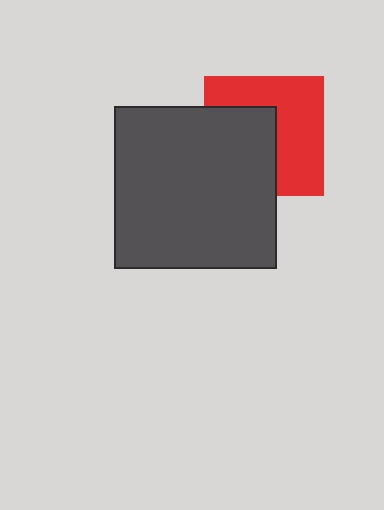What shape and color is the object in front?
The object in front is a dark gray square.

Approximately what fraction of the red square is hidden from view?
Roughly 46% of the red square is hidden behind the dark gray square.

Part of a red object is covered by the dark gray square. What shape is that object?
It is a square.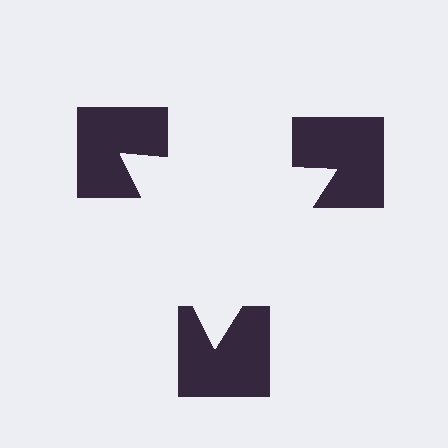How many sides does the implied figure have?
3 sides.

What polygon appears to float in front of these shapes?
An illusory triangle — its edges are inferred from the aligned wedge cuts in the notched squares, not physically drawn.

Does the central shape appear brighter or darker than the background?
It typically appears slightly brighter than the background, even though no actual brightness change is drawn.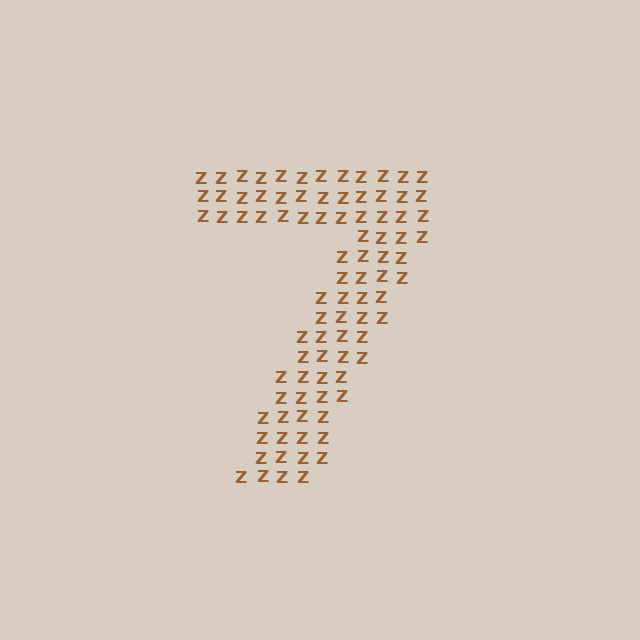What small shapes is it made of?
It is made of small letter Z's.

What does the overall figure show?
The overall figure shows the digit 7.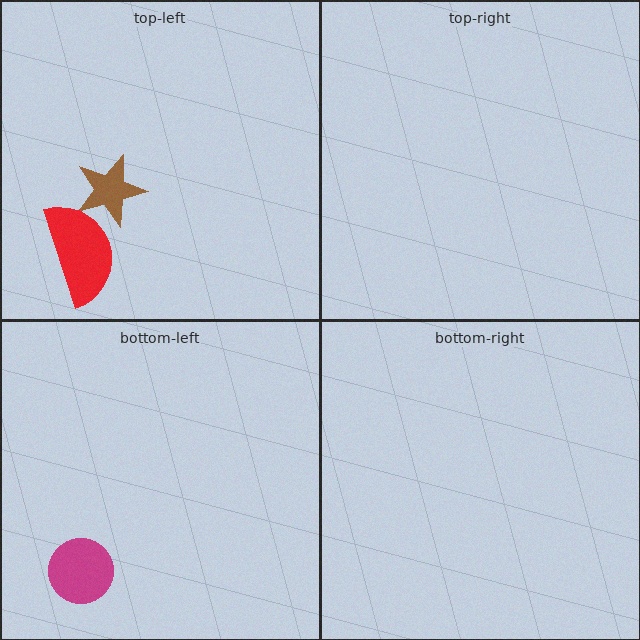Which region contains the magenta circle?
The bottom-left region.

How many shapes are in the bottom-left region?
1.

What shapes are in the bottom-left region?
The magenta circle.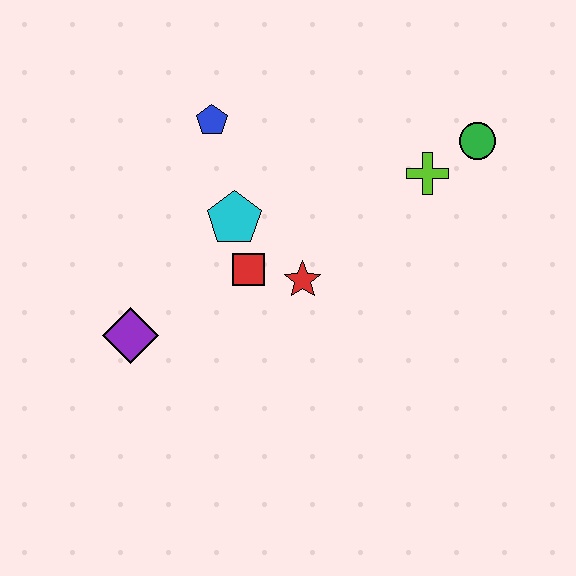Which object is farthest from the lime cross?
The purple diamond is farthest from the lime cross.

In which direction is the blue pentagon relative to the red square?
The blue pentagon is above the red square.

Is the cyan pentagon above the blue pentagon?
No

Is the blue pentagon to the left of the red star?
Yes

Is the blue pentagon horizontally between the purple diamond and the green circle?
Yes